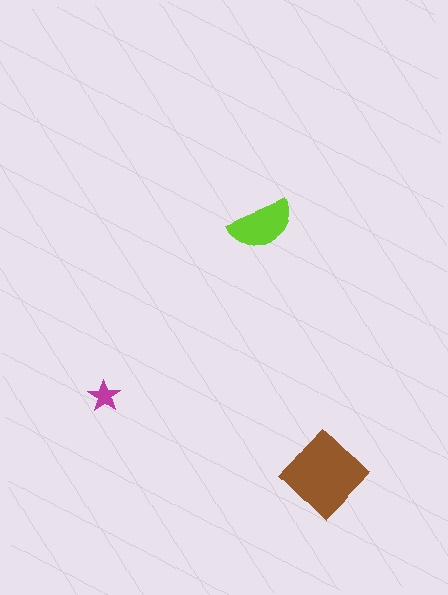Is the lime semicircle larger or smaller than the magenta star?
Larger.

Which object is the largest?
The brown diamond.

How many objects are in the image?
There are 3 objects in the image.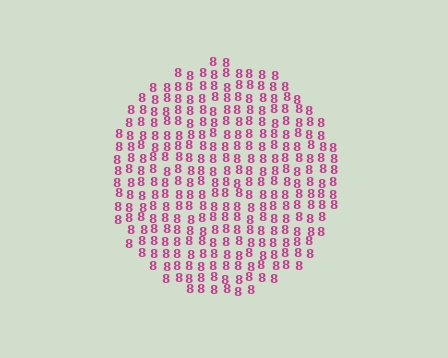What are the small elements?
The small elements are digit 8's.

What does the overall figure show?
The overall figure shows a circle.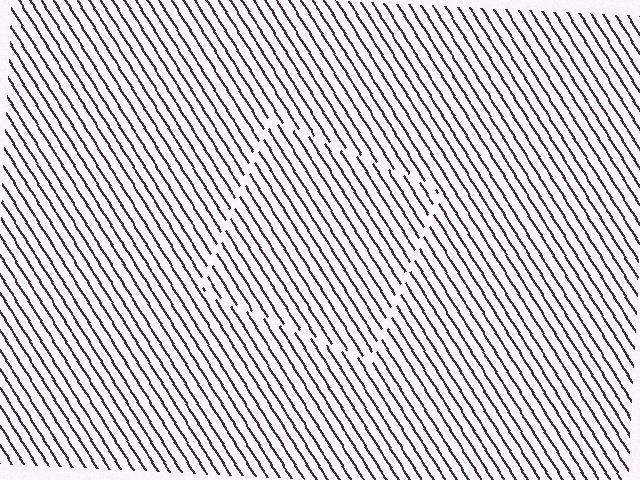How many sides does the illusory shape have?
4 sides — the line-ends trace a square.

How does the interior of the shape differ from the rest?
The interior of the shape contains the same grating, shifted by half a period — the contour is defined by the phase discontinuity where line-ends from the inner and outer gratings abut.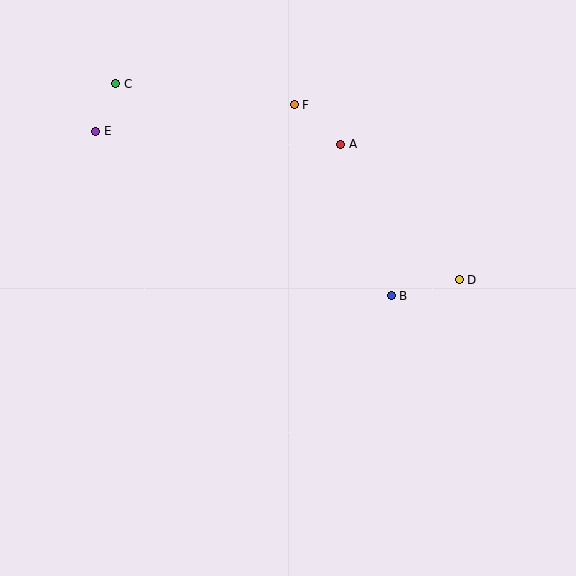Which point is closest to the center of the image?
Point B at (391, 296) is closest to the center.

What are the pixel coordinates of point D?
Point D is at (459, 280).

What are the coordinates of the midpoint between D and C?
The midpoint between D and C is at (288, 182).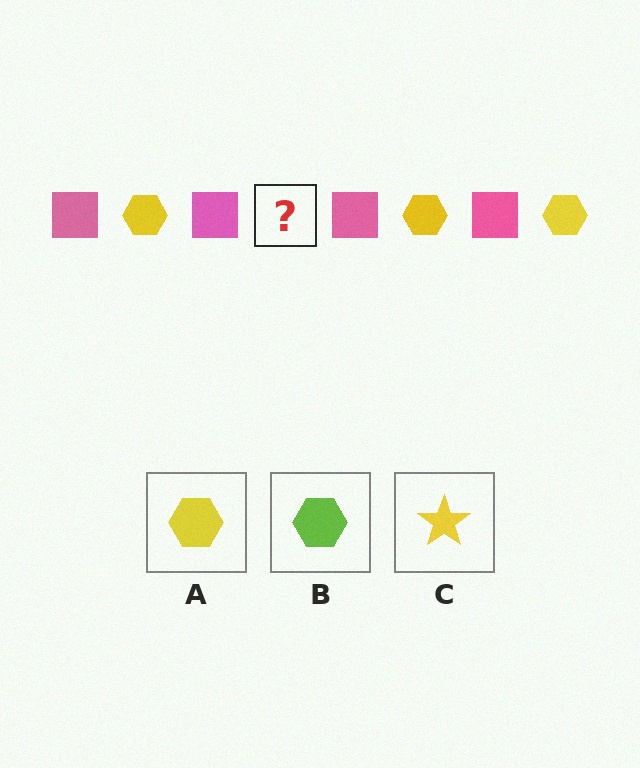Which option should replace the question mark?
Option A.